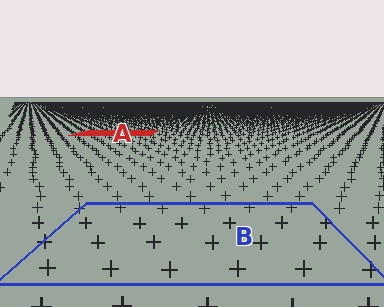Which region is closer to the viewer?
Region B is closer. The texture elements there are larger and more spread out.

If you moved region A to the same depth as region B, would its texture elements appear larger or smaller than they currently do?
They would appear larger. At a closer depth, the same texture elements are projected at a bigger on-screen size.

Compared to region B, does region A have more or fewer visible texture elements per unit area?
Region A has more texture elements per unit area — they are packed more densely because it is farther away.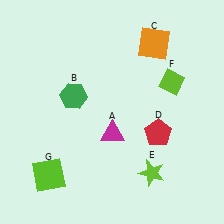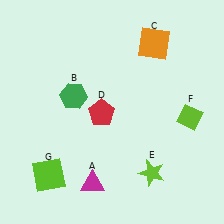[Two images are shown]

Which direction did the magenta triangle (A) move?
The magenta triangle (A) moved down.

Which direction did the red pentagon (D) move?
The red pentagon (D) moved left.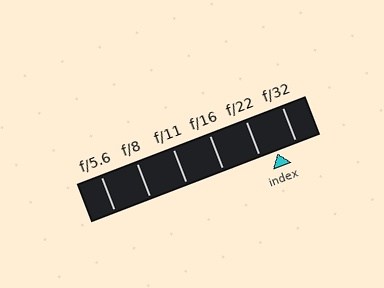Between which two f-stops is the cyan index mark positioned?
The index mark is between f/22 and f/32.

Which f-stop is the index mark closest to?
The index mark is closest to f/22.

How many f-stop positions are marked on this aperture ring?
There are 6 f-stop positions marked.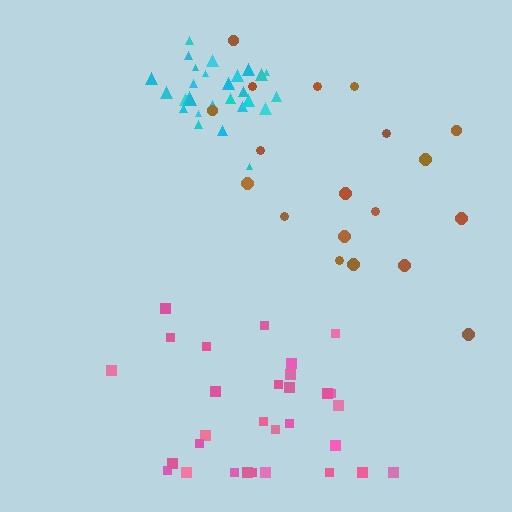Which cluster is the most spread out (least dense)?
Brown.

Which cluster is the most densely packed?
Cyan.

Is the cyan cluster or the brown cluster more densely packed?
Cyan.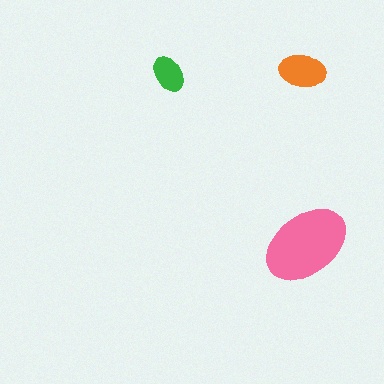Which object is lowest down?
The pink ellipse is bottommost.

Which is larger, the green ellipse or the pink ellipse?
The pink one.